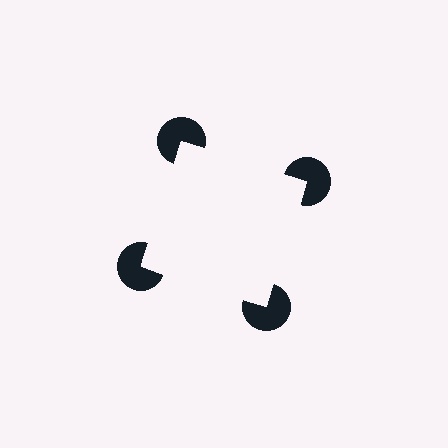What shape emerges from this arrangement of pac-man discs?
An illusory square — its edges are inferred from the aligned wedge cuts in the pac-man discs, not physically drawn.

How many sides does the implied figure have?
4 sides.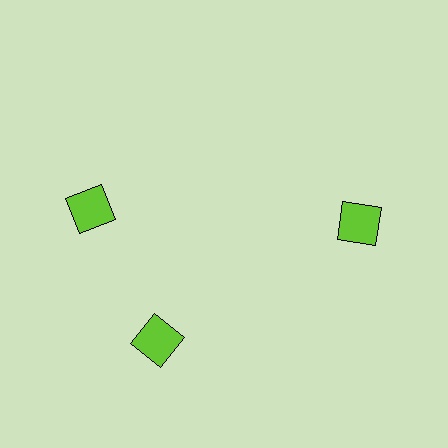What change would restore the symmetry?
The symmetry would be restored by rotating it back into even spacing with its neighbors so that all 3 squares sit at equal angles and equal distance from the center.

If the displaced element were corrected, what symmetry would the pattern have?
It would have 3-fold rotational symmetry — the pattern would map onto itself every 120 degrees.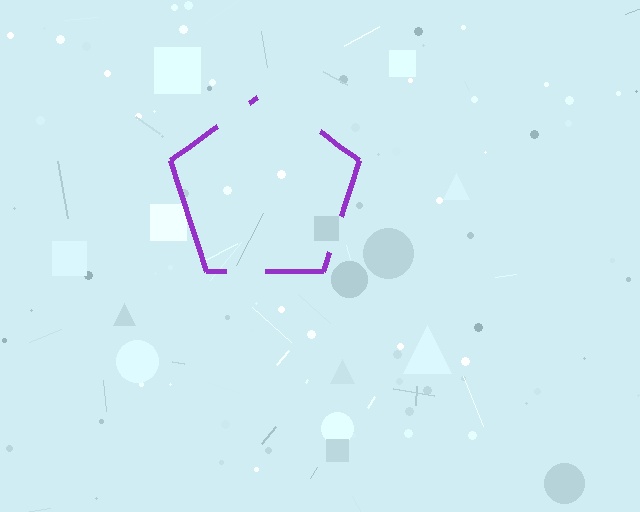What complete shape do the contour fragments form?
The contour fragments form a pentagon.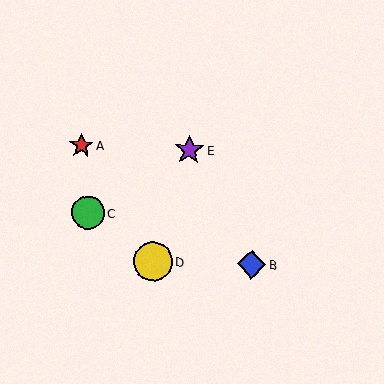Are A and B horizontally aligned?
No, A is at y≈146 and B is at y≈265.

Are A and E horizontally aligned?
Yes, both are at y≈146.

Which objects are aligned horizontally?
Objects A, E are aligned horizontally.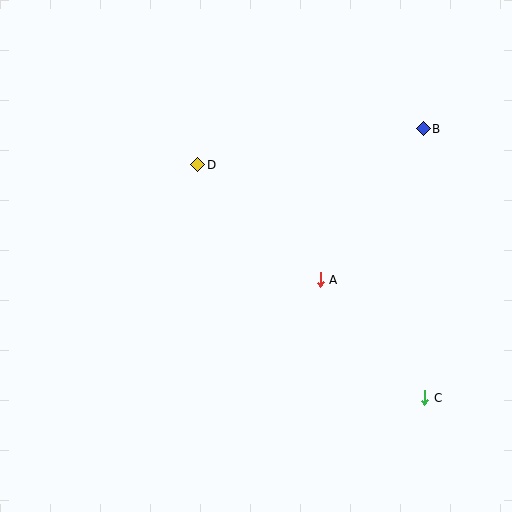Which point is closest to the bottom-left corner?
Point A is closest to the bottom-left corner.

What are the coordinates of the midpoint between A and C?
The midpoint between A and C is at (373, 339).